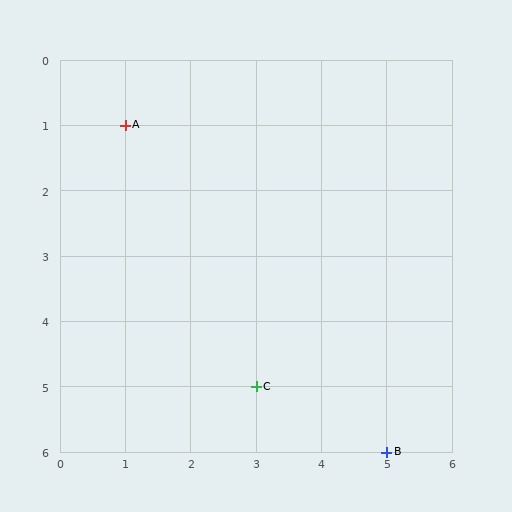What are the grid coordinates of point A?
Point A is at grid coordinates (1, 1).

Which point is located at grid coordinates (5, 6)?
Point B is at (5, 6).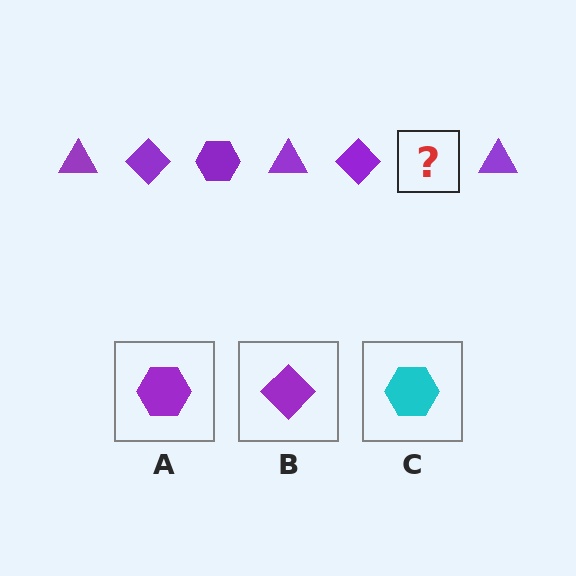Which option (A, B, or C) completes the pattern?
A.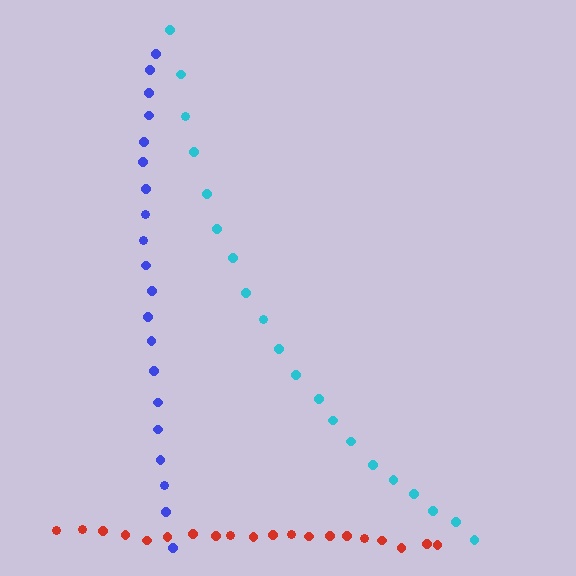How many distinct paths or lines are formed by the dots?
There are 3 distinct paths.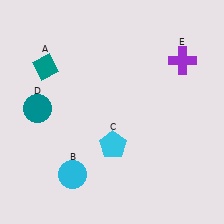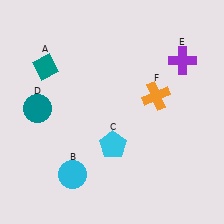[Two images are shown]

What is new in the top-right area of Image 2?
An orange cross (F) was added in the top-right area of Image 2.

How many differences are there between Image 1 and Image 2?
There is 1 difference between the two images.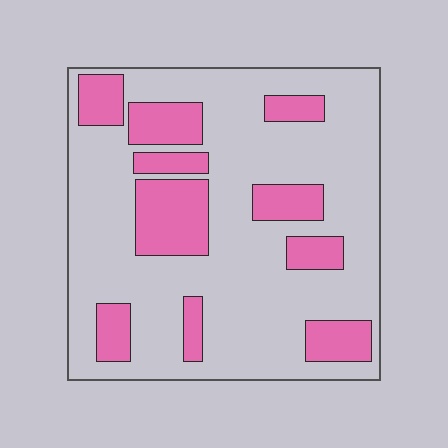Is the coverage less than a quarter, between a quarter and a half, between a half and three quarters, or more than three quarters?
Between a quarter and a half.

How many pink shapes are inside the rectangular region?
10.